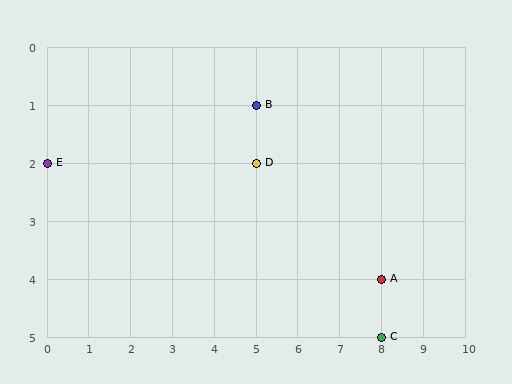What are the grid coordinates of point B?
Point B is at grid coordinates (5, 1).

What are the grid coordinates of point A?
Point A is at grid coordinates (8, 4).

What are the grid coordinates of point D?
Point D is at grid coordinates (5, 2).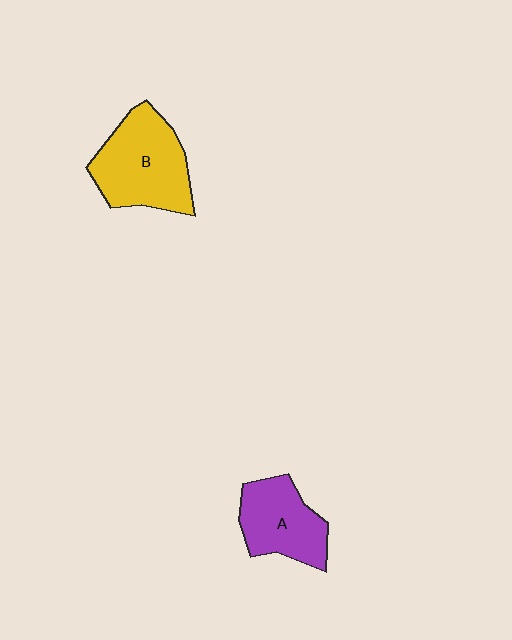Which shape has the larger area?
Shape B (yellow).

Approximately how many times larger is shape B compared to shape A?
Approximately 1.3 times.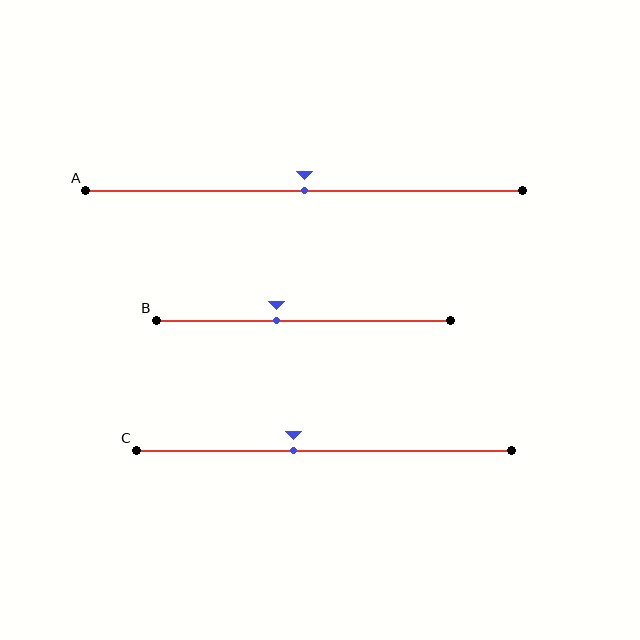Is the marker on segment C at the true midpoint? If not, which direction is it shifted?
No, the marker on segment C is shifted to the left by about 8% of the segment length.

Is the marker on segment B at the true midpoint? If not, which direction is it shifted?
No, the marker on segment B is shifted to the left by about 9% of the segment length.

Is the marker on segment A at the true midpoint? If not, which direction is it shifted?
Yes, the marker on segment A is at the true midpoint.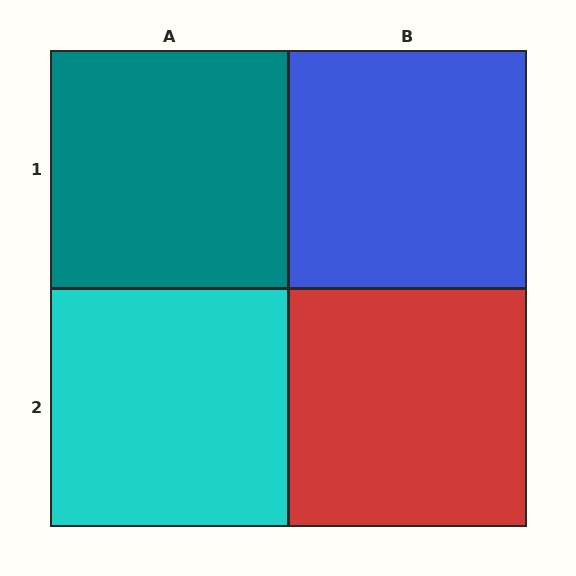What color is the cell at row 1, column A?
Teal.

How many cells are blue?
1 cell is blue.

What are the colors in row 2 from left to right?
Cyan, red.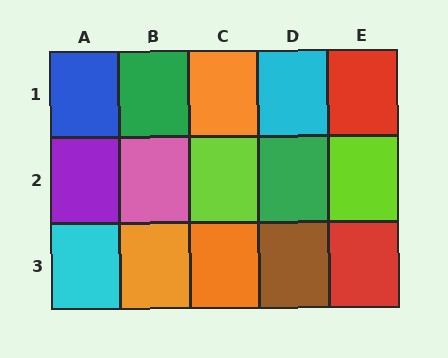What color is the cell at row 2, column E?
Lime.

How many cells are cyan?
2 cells are cyan.